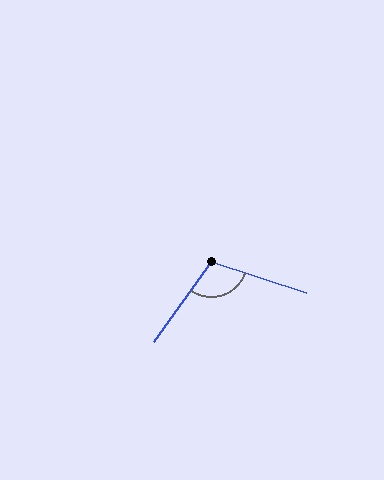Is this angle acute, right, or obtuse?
It is obtuse.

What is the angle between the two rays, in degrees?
Approximately 107 degrees.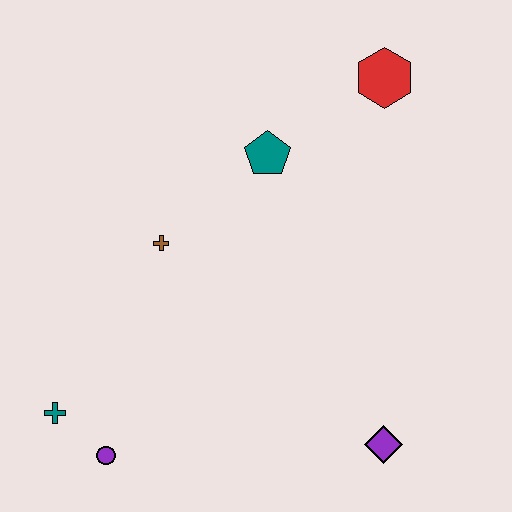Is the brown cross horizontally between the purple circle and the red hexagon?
Yes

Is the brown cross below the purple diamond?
No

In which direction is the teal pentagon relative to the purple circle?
The teal pentagon is above the purple circle.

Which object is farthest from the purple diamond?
The red hexagon is farthest from the purple diamond.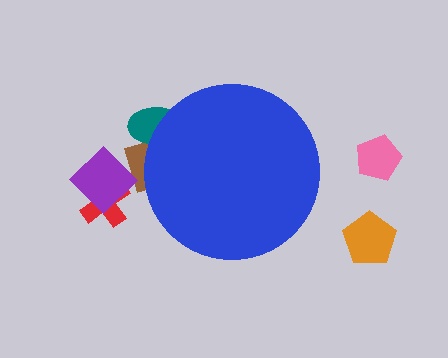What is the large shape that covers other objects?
A blue circle.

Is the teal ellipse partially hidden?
Yes, the teal ellipse is partially hidden behind the blue circle.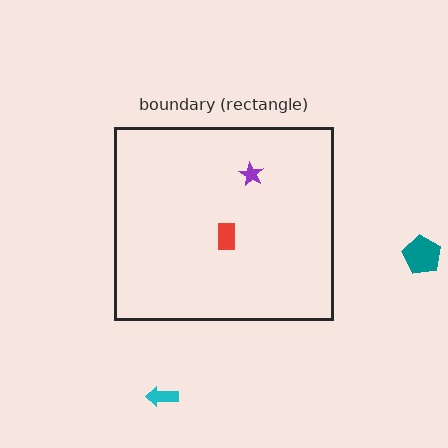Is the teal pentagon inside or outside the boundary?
Outside.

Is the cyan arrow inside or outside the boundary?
Outside.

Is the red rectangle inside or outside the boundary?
Inside.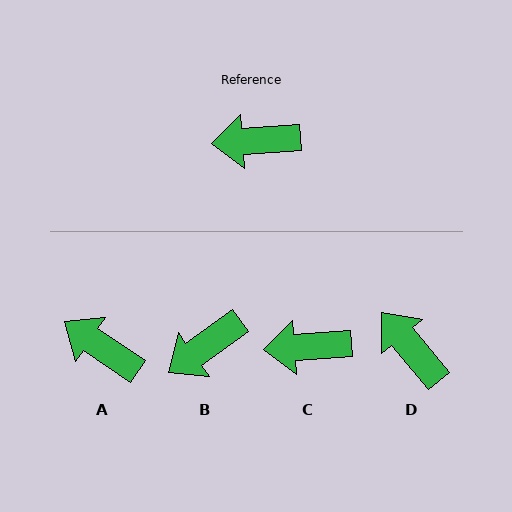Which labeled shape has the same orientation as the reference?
C.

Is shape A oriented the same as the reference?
No, it is off by about 38 degrees.